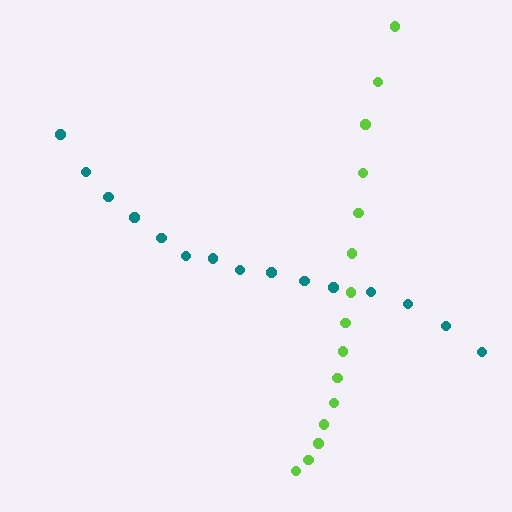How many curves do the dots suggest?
There are 2 distinct paths.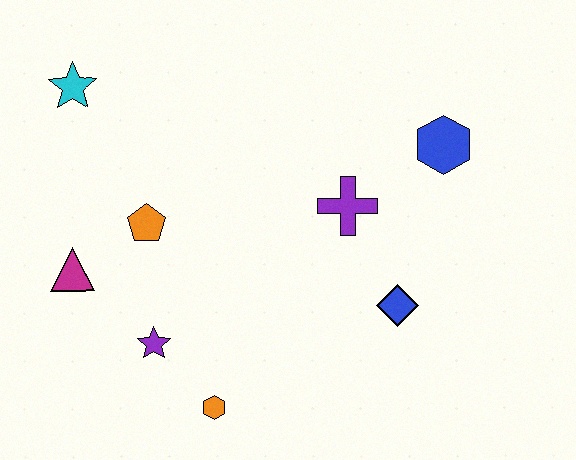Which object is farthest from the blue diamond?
The cyan star is farthest from the blue diamond.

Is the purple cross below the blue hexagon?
Yes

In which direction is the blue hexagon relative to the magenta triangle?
The blue hexagon is to the right of the magenta triangle.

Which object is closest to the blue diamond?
The purple cross is closest to the blue diamond.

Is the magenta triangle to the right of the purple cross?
No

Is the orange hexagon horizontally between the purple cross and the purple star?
Yes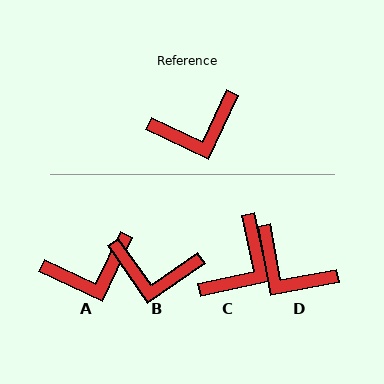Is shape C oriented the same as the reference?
No, it is off by about 37 degrees.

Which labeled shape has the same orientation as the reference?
A.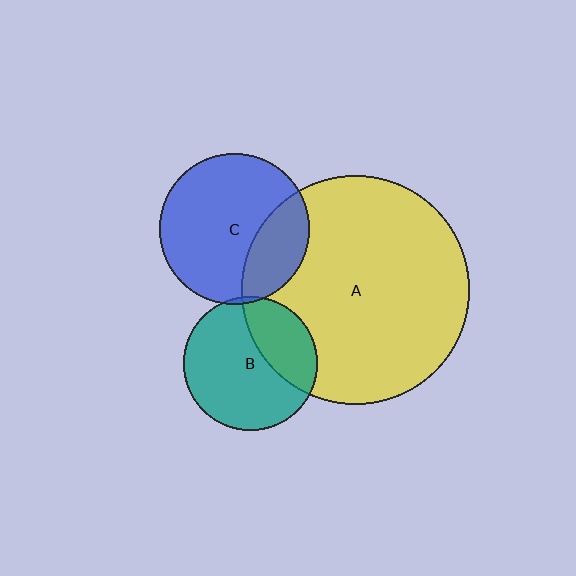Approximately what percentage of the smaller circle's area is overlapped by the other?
Approximately 5%.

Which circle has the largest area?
Circle A (yellow).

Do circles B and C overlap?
Yes.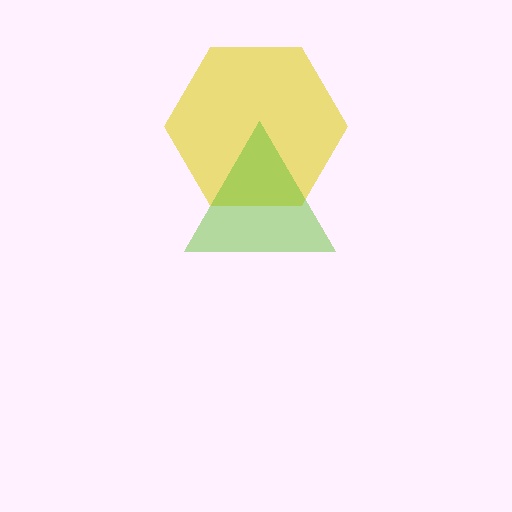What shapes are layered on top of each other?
The layered shapes are: a yellow hexagon, a lime triangle.